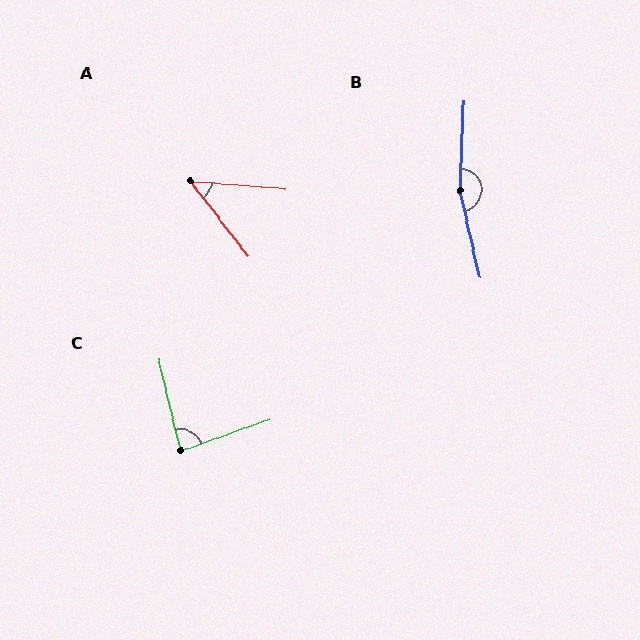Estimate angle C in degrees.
Approximately 84 degrees.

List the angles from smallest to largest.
A (48°), C (84°), B (165°).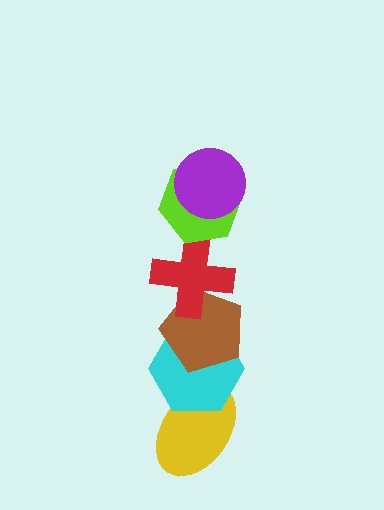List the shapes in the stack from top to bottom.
From top to bottom: the purple circle, the lime hexagon, the red cross, the brown pentagon, the cyan hexagon, the yellow ellipse.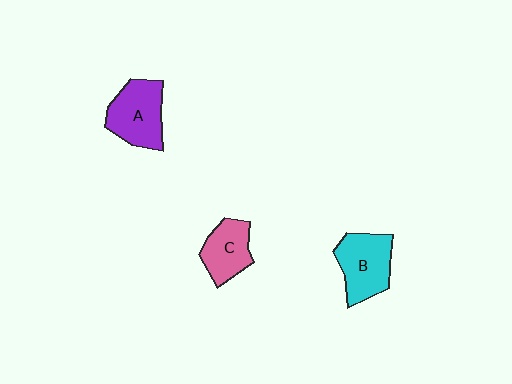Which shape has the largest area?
Shape A (purple).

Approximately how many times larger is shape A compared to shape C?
Approximately 1.3 times.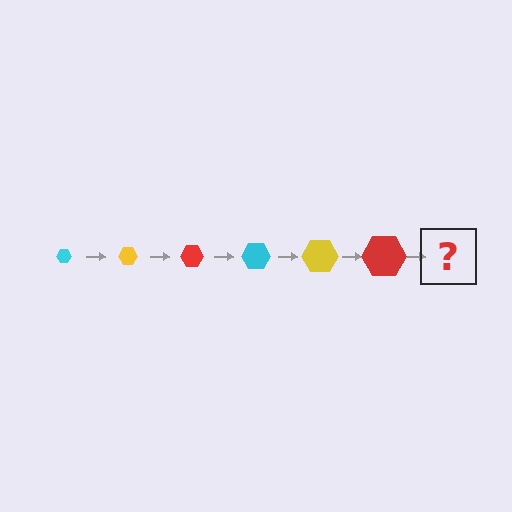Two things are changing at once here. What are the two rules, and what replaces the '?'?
The two rules are that the hexagon grows larger each step and the color cycles through cyan, yellow, and red. The '?' should be a cyan hexagon, larger than the previous one.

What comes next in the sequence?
The next element should be a cyan hexagon, larger than the previous one.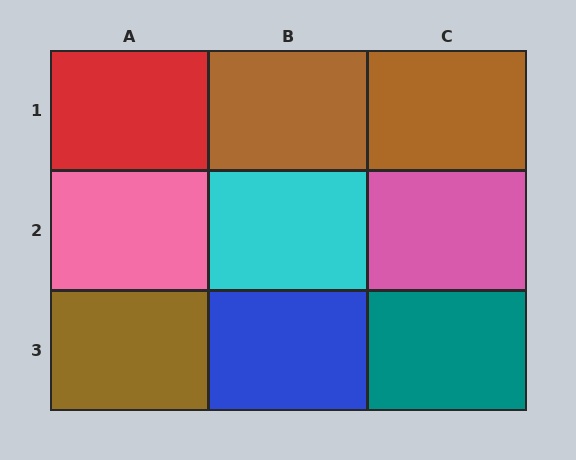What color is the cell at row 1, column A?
Red.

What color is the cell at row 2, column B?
Cyan.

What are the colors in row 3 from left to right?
Brown, blue, teal.